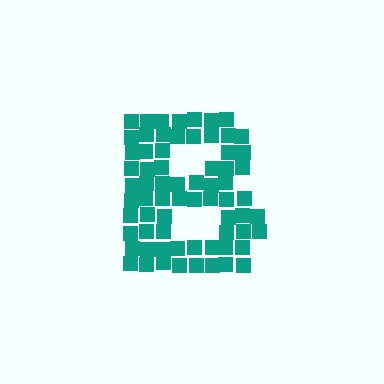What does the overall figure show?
The overall figure shows the letter B.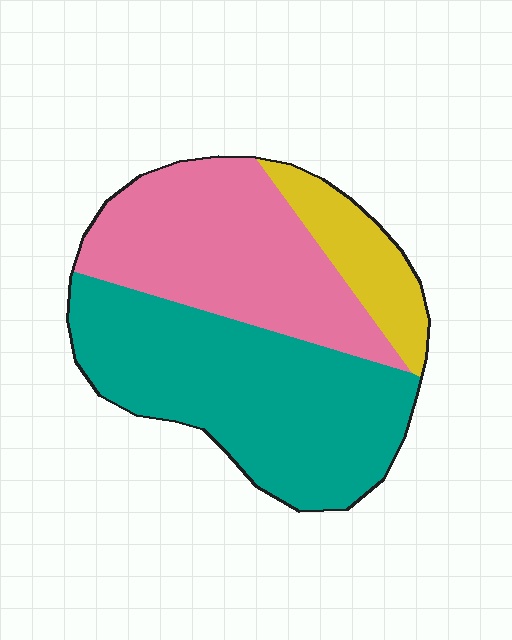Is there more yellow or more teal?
Teal.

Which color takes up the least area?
Yellow, at roughly 15%.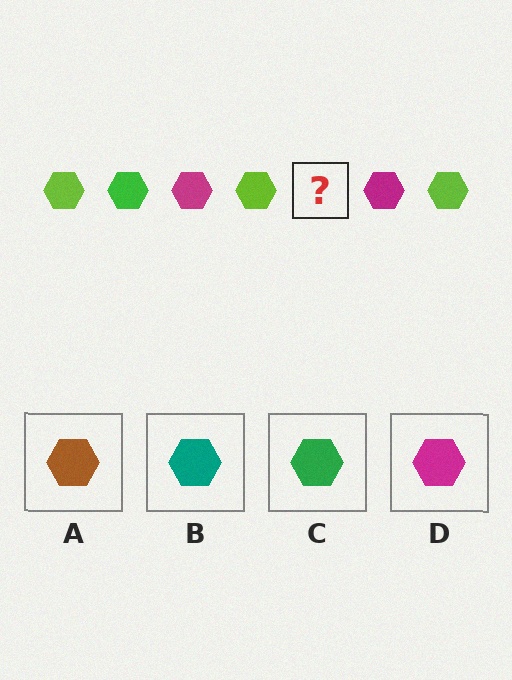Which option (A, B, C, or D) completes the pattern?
C.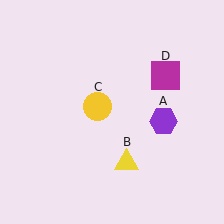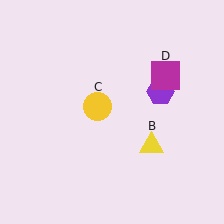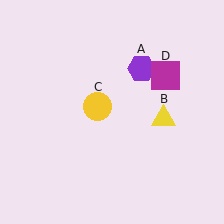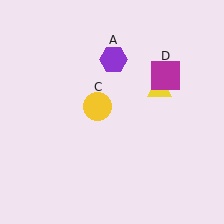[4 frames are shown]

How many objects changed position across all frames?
2 objects changed position: purple hexagon (object A), yellow triangle (object B).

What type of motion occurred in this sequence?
The purple hexagon (object A), yellow triangle (object B) rotated counterclockwise around the center of the scene.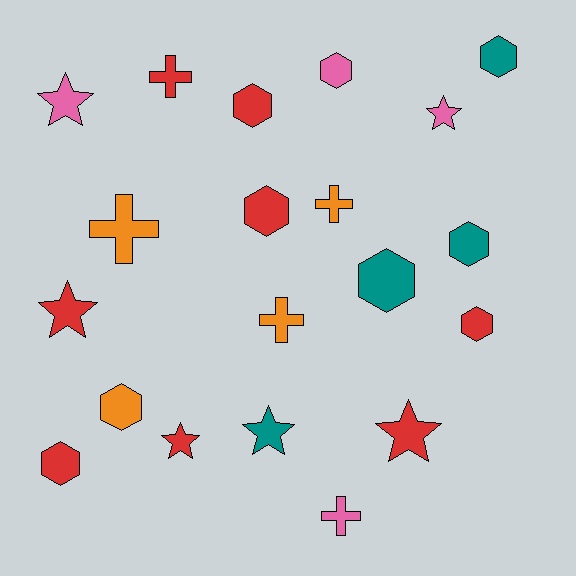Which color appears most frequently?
Red, with 8 objects.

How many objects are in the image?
There are 20 objects.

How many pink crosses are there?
There is 1 pink cross.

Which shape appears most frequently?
Hexagon, with 9 objects.